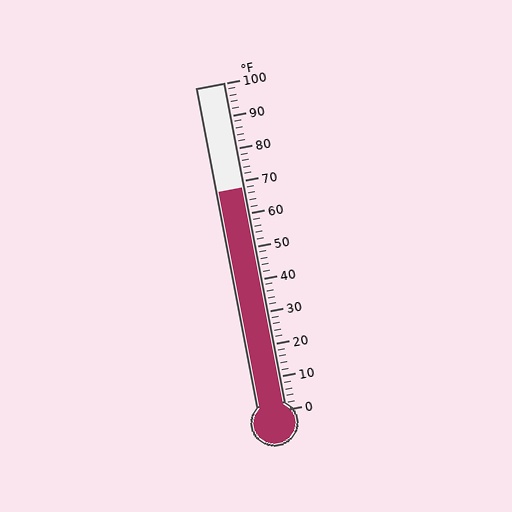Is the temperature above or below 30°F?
The temperature is above 30°F.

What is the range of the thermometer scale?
The thermometer scale ranges from 0°F to 100°F.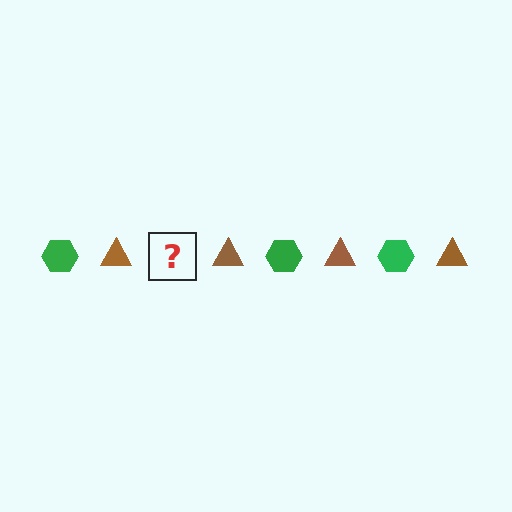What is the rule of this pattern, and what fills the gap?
The rule is that the pattern alternates between green hexagon and brown triangle. The gap should be filled with a green hexagon.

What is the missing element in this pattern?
The missing element is a green hexagon.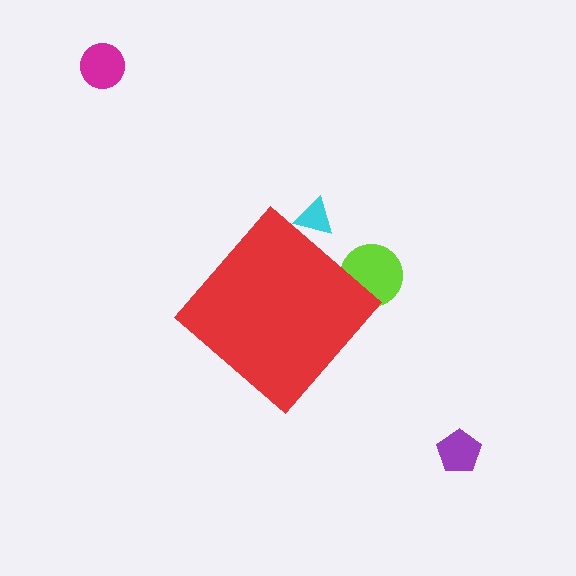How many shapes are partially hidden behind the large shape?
2 shapes are partially hidden.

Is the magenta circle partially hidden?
No, the magenta circle is fully visible.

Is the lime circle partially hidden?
Yes, the lime circle is partially hidden behind the red diamond.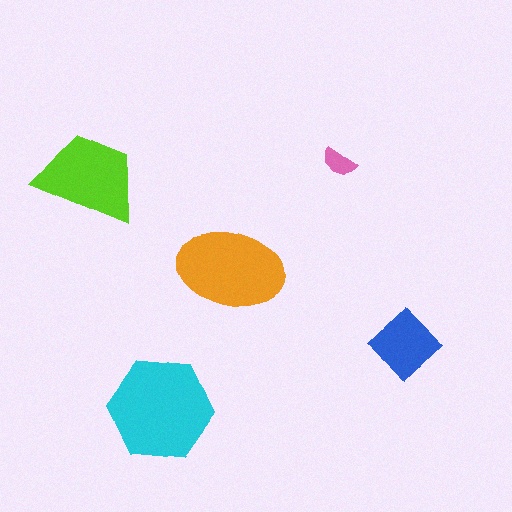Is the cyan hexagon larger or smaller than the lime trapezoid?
Larger.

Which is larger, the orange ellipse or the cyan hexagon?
The cyan hexagon.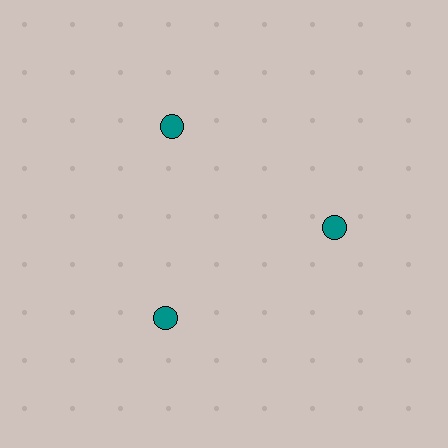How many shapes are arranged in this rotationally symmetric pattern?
There are 3 shapes, arranged in 3 groups of 1.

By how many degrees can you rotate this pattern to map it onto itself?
The pattern maps onto itself every 120 degrees of rotation.